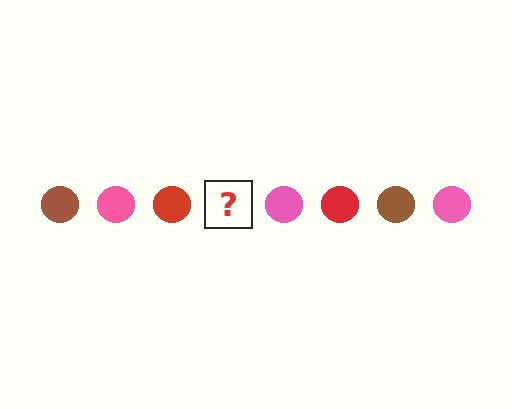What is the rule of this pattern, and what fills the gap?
The rule is that the pattern cycles through brown, pink, red circles. The gap should be filled with a brown circle.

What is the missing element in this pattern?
The missing element is a brown circle.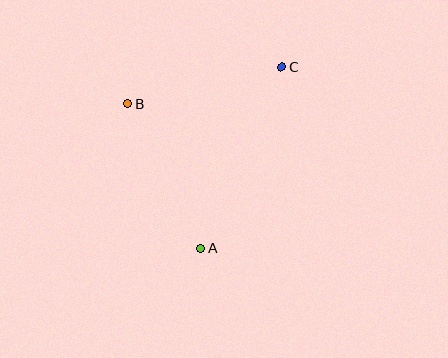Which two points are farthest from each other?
Points A and C are farthest from each other.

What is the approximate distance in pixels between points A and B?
The distance between A and B is approximately 162 pixels.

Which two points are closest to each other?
Points B and C are closest to each other.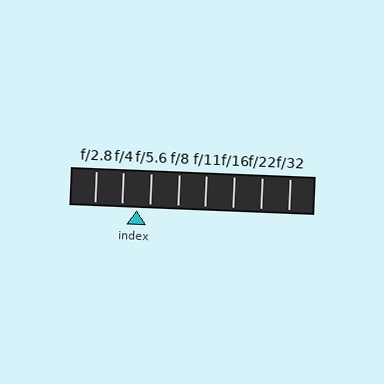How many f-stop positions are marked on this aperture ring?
There are 8 f-stop positions marked.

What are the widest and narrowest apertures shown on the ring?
The widest aperture shown is f/2.8 and the narrowest is f/32.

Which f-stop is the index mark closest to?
The index mark is closest to f/5.6.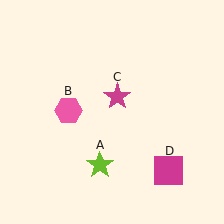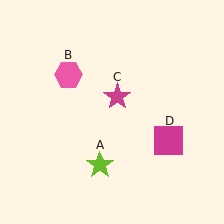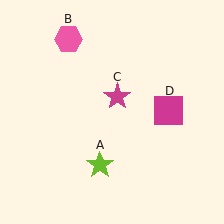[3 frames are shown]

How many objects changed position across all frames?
2 objects changed position: pink hexagon (object B), magenta square (object D).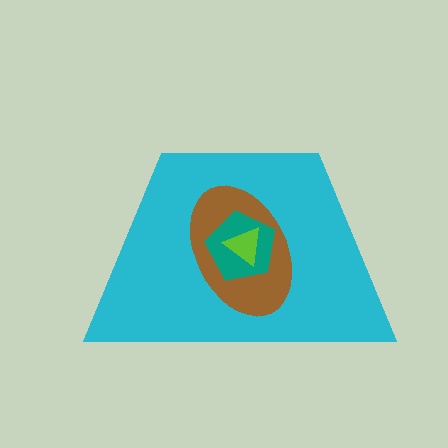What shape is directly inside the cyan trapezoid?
The brown ellipse.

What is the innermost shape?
The lime triangle.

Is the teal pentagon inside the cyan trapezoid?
Yes.